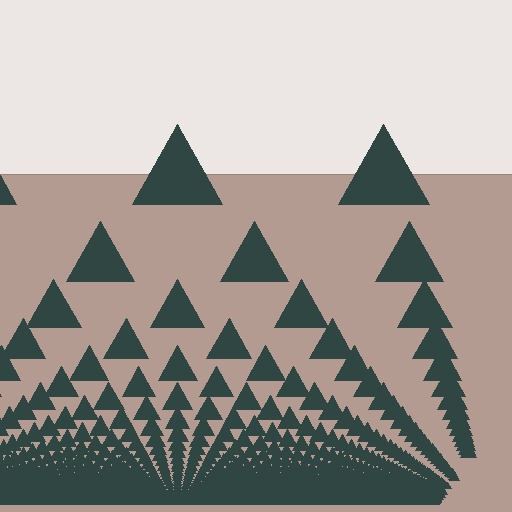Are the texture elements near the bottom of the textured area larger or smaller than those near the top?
Smaller. The gradient is inverted — elements near the bottom are smaller and denser.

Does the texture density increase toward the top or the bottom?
Density increases toward the bottom.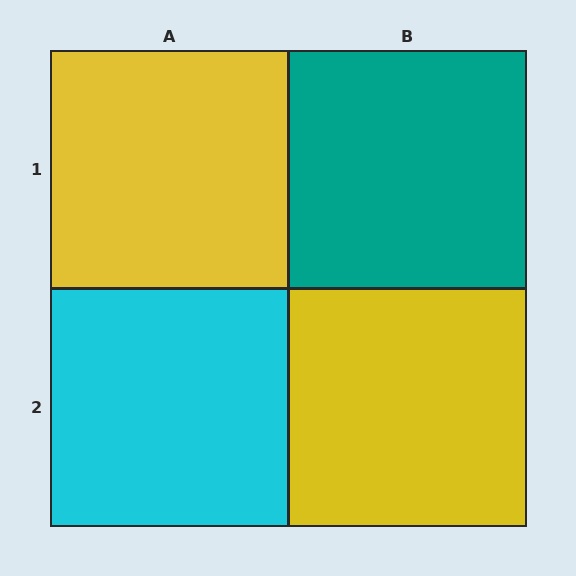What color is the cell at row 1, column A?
Yellow.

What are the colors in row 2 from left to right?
Cyan, yellow.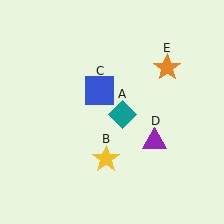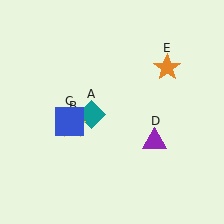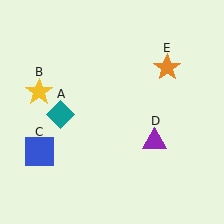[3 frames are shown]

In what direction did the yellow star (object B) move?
The yellow star (object B) moved up and to the left.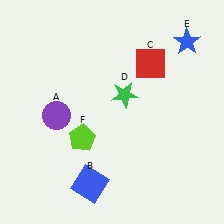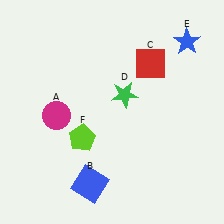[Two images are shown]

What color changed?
The circle (A) changed from purple in Image 1 to magenta in Image 2.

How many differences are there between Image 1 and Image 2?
There is 1 difference between the two images.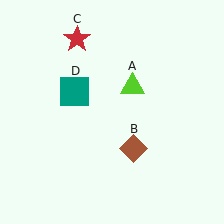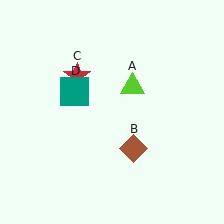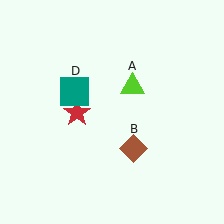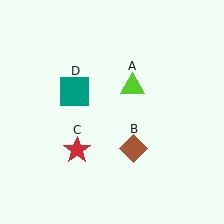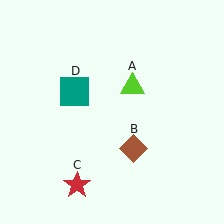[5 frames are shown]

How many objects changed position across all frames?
1 object changed position: red star (object C).